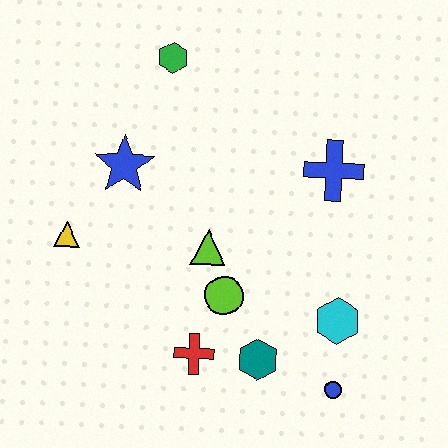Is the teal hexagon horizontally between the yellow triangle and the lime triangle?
No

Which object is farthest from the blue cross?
The yellow triangle is farthest from the blue cross.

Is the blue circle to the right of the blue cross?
Yes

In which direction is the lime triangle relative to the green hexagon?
The lime triangle is below the green hexagon.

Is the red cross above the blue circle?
Yes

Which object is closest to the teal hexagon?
The red cross is closest to the teal hexagon.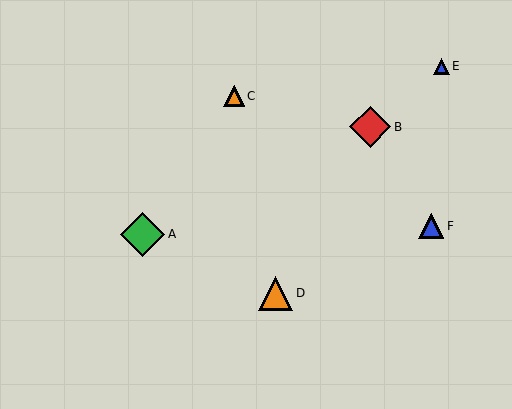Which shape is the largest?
The green diamond (labeled A) is the largest.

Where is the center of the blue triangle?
The center of the blue triangle is at (441, 66).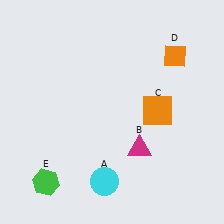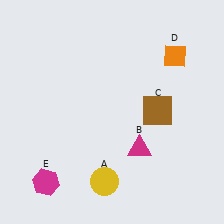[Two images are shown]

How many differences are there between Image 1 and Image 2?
There are 3 differences between the two images.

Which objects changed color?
A changed from cyan to yellow. C changed from orange to brown. E changed from green to magenta.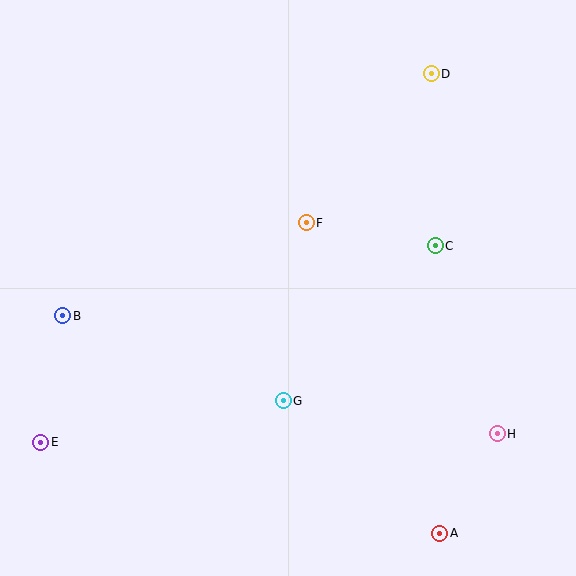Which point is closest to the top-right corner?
Point D is closest to the top-right corner.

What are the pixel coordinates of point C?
Point C is at (435, 246).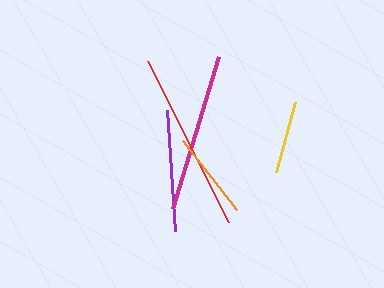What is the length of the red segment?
The red segment is approximately 181 pixels long.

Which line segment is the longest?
The red line is the longest at approximately 181 pixels.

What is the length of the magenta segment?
The magenta segment is approximately 159 pixels long.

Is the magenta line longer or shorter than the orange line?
The magenta line is longer than the orange line.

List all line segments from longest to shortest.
From longest to shortest: red, magenta, purple, orange, yellow.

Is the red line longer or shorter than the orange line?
The red line is longer than the orange line.